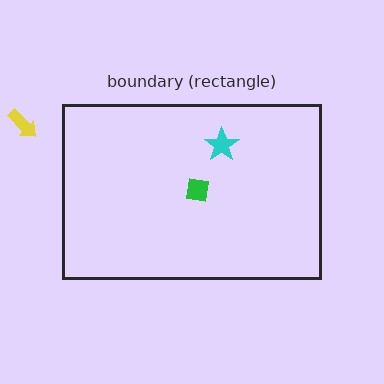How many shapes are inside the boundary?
2 inside, 1 outside.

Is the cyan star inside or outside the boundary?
Inside.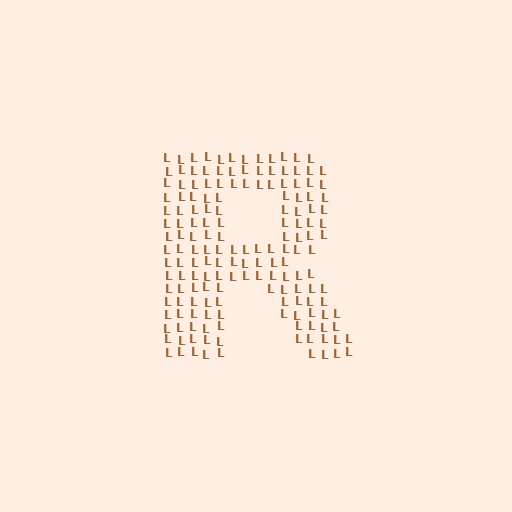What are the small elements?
The small elements are letter L's.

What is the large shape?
The large shape is the letter R.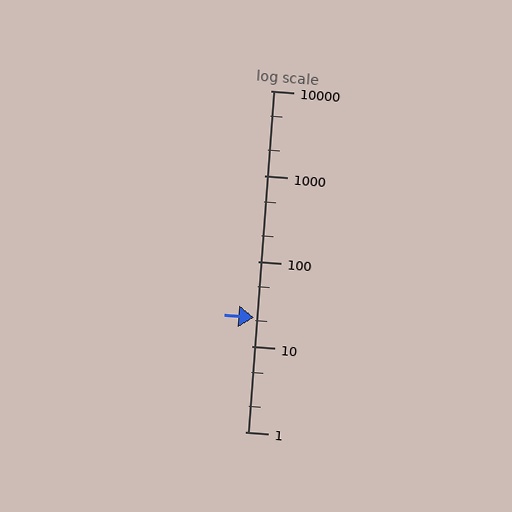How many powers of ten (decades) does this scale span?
The scale spans 4 decades, from 1 to 10000.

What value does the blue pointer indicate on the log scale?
The pointer indicates approximately 22.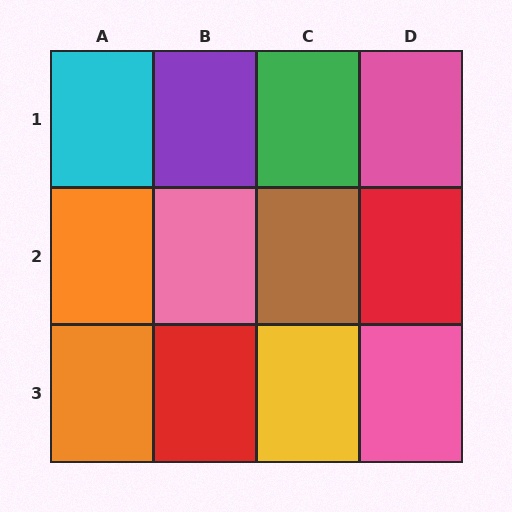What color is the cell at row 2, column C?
Brown.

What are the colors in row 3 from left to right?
Orange, red, yellow, pink.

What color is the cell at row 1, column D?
Pink.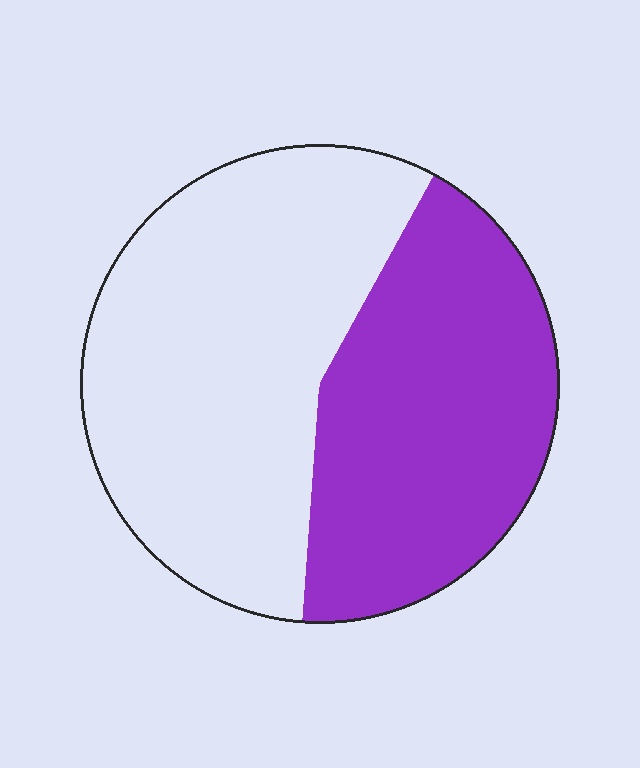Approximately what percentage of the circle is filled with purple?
Approximately 45%.